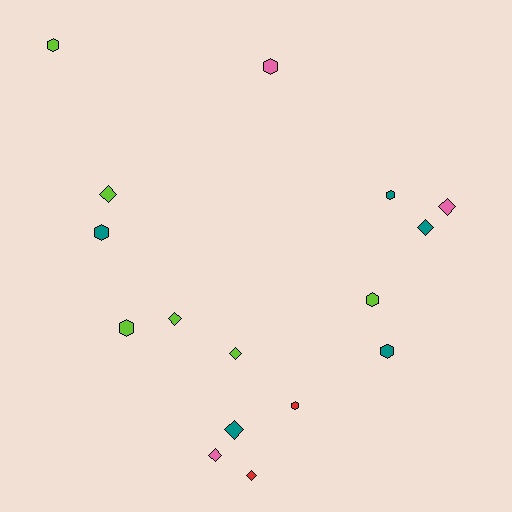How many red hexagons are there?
There is 1 red hexagon.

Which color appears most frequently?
Lime, with 6 objects.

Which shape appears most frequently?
Diamond, with 8 objects.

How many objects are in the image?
There are 16 objects.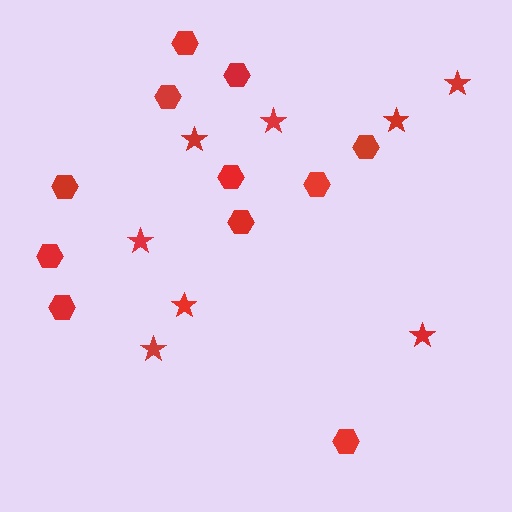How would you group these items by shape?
There are 2 groups: one group of stars (8) and one group of hexagons (11).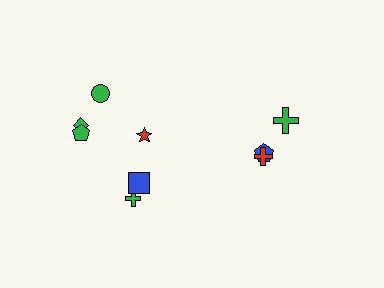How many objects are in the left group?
There are 6 objects.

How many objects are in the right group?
There are 3 objects.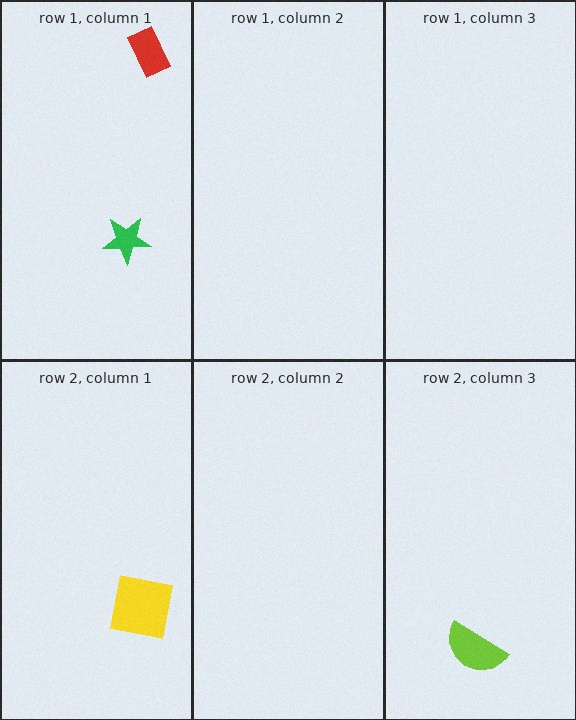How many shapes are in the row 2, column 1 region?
1.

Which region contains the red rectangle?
The row 1, column 1 region.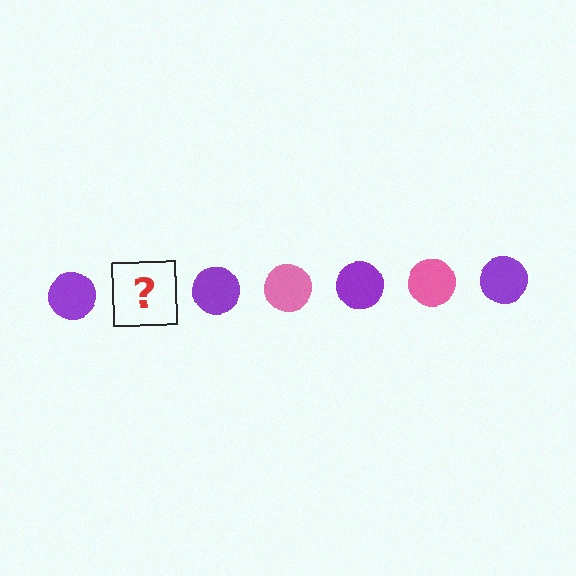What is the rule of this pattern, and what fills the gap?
The rule is that the pattern cycles through purple, pink circles. The gap should be filled with a pink circle.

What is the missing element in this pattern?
The missing element is a pink circle.